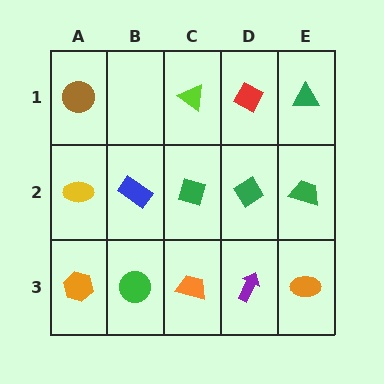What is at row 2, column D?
A green diamond.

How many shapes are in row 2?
5 shapes.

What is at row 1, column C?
A lime triangle.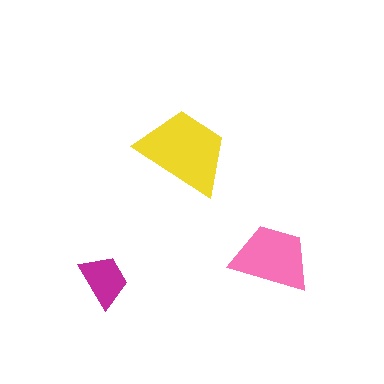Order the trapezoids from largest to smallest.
the yellow one, the pink one, the magenta one.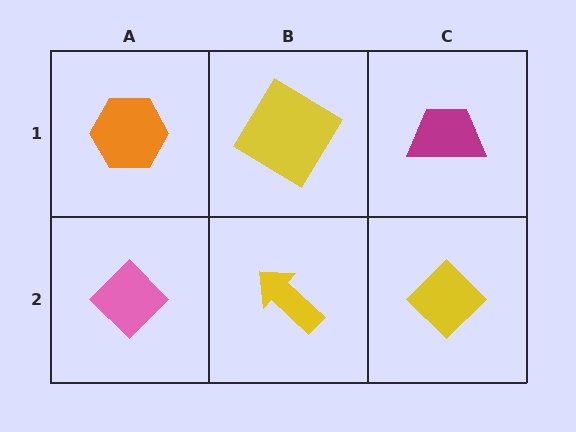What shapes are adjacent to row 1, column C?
A yellow diamond (row 2, column C), a yellow diamond (row 1, column B).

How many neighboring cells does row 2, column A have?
2.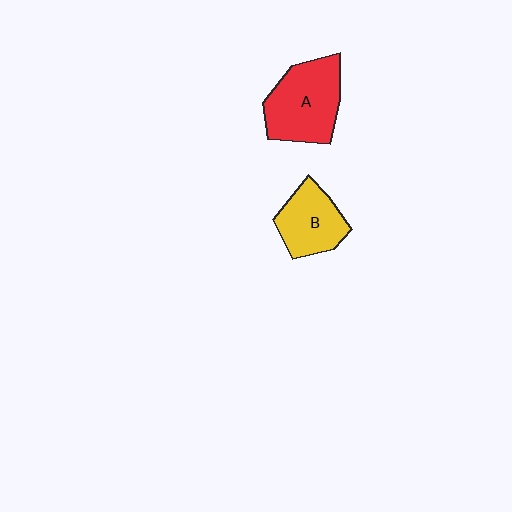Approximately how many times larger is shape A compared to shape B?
Approximately 1.4 times.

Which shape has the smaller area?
Shape B (yellow).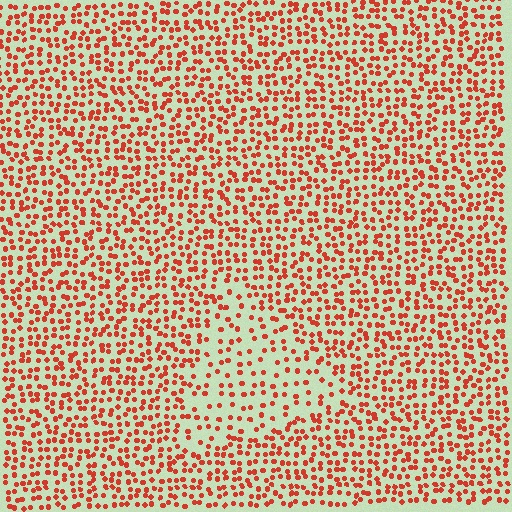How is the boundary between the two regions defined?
The boundary is defined by a change in element density (approximately 1.9x ratio). All elements are the same color, size, and shape.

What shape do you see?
I see a triangle.